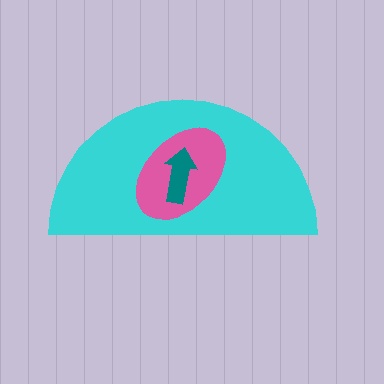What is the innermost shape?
The teal arrow.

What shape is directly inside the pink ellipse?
The teal arrow.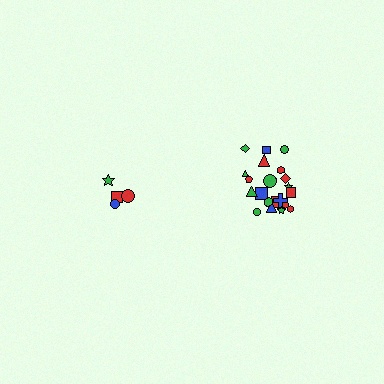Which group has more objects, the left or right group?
The right group.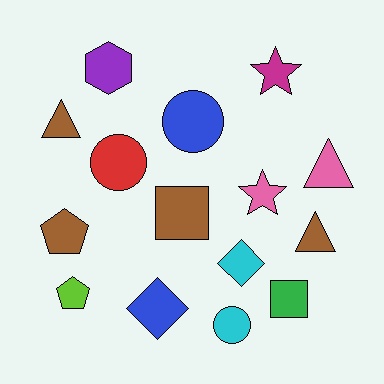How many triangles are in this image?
There are 3 triangles.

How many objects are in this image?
There are 15 objects.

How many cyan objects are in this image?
There are 2 cyan objects.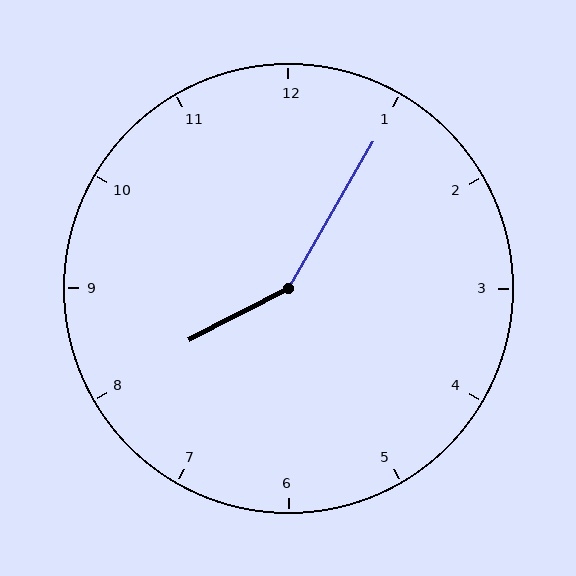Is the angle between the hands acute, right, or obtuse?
It is obtuse.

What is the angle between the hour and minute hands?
Approximately 148 degrees.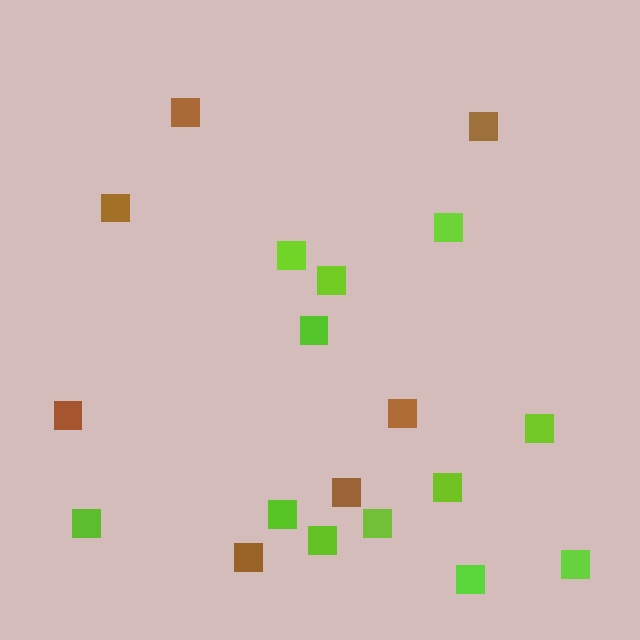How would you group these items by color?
There are 2 groups: one group of lime squares (12) and one group of brown squares (7).